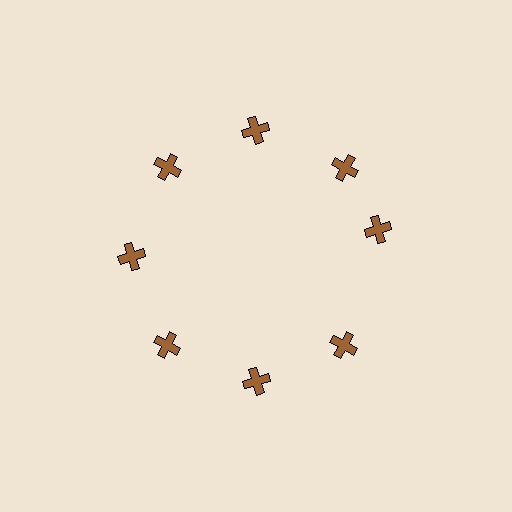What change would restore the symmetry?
The symmetry would be restored by rotating it back into even spacing with its neighbors so that all 8 crosses sit at equal angles and equal distance from the center.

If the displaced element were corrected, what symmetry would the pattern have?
It would have 8-fold rotational symmetry — the pattern would map onto itself every 45 degrees.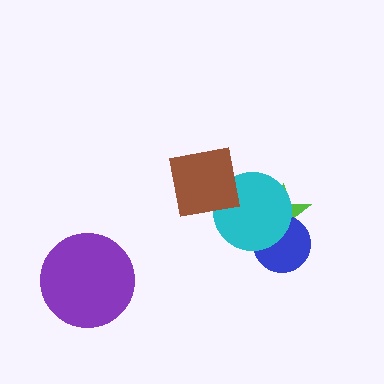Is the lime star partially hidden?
Yes, it is partially covered by another shape.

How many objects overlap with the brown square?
1 object overlaps with the brown square.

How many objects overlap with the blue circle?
2 objects overlap with the blue circle.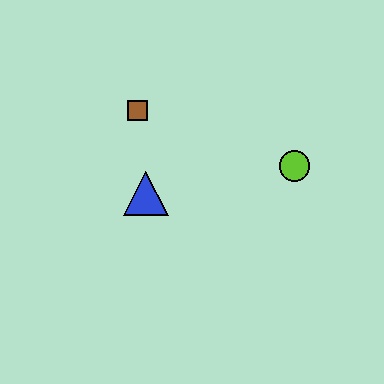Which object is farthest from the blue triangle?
The lime circle is farthest from the blue triangle.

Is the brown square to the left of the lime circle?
Yes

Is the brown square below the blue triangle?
No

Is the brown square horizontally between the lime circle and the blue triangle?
No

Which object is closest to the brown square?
The blue triangle is closest to the brown square.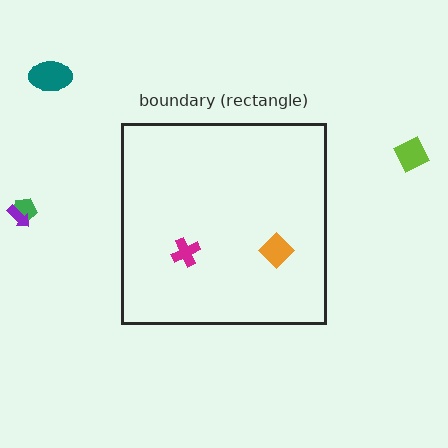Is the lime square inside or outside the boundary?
Outside.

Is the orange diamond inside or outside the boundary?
Inside.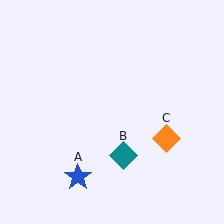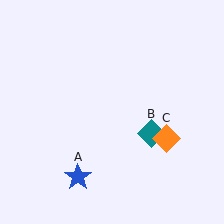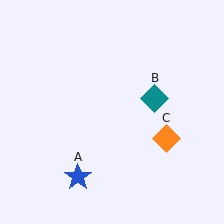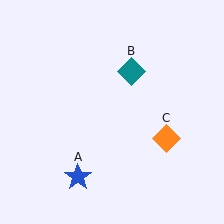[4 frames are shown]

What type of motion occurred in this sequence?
The teal diamond (object B) rotated counterclockwise around the center of the scene.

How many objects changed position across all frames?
1 object changed position: teal diamond (object B).